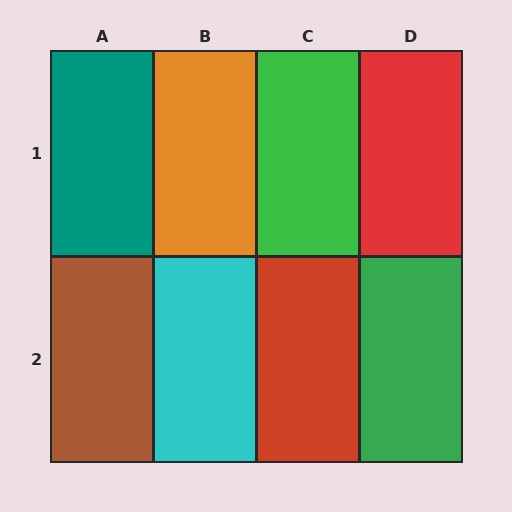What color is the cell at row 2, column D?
Green.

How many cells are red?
2 cells are red.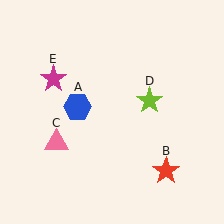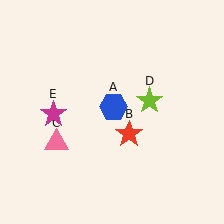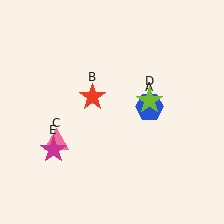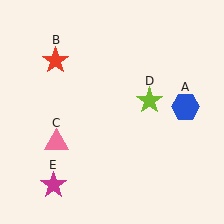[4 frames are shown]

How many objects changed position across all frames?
3 objects changed position: blue hexagon (object A), red star (object B), magenta star (object E).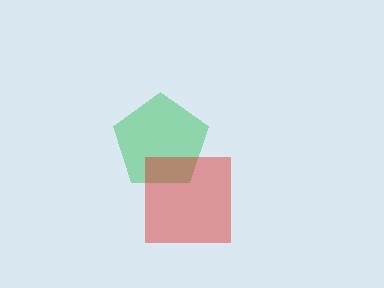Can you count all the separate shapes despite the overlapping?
Yes, there are 2 separate shapes.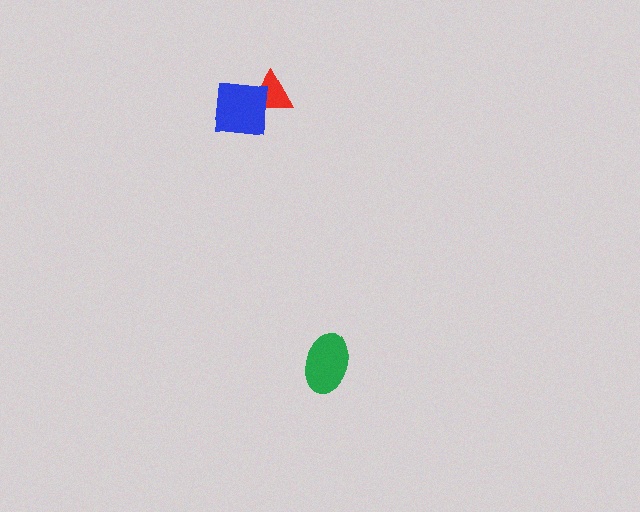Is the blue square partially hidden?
No, no other shape covers it.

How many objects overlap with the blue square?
1 object overlaps with the blue square.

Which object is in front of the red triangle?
The blue square is in front of the red triangle.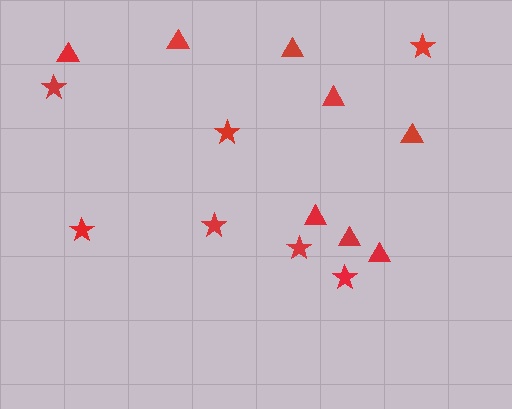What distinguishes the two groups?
There are 2 groups: one group of triangles (8) and one group of stars (7).